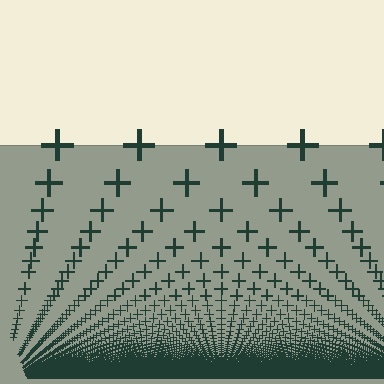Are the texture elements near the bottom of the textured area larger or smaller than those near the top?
Smaller. The gradient is inverted — elements near the bottom are smaller and denser.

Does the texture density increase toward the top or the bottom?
Density increases toward the bottom.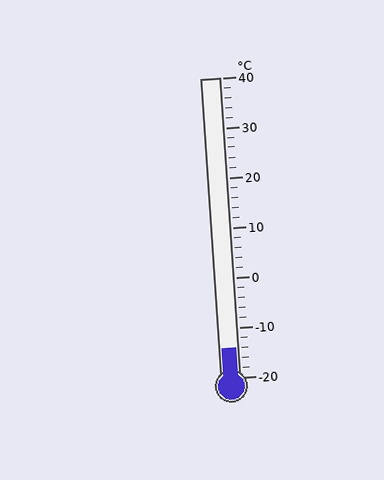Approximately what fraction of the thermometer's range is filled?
The thermometer is filled to approximately 10% of its range.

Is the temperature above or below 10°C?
The temperature is below 10°C.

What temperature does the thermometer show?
The thermometer shows approximately -14°C.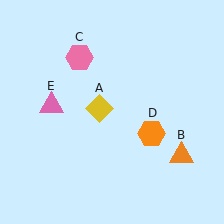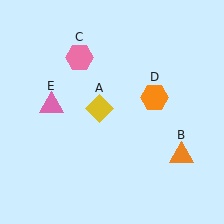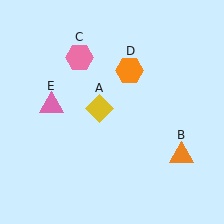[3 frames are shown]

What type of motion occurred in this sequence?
The orange hexagon (object D) rotated counterclockwise around the center of the scene.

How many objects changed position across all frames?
1 object changed position: orange hexagon (object D).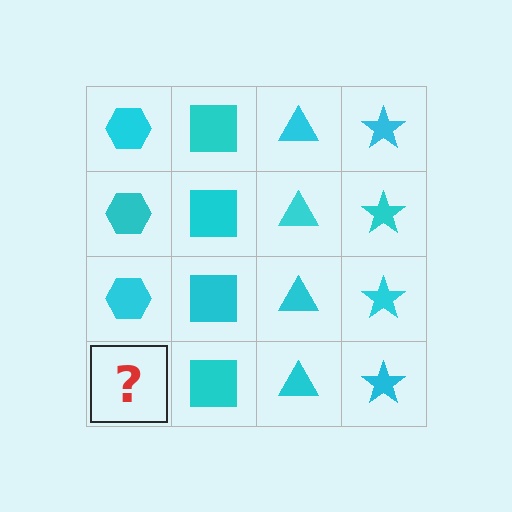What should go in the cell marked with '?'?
The missing cell should contain a cyan hexagon.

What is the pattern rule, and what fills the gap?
The rule is that each column has a consistent shape. The gap should be filled with a cyan hexagon.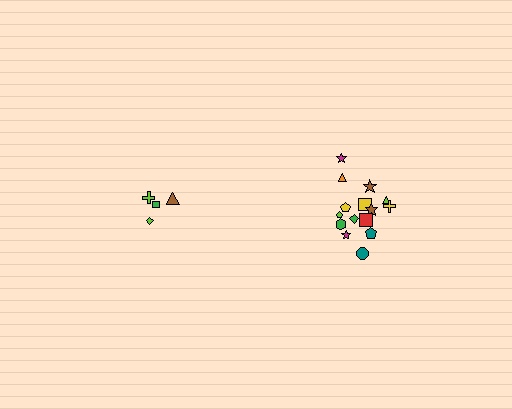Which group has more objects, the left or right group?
The right group.